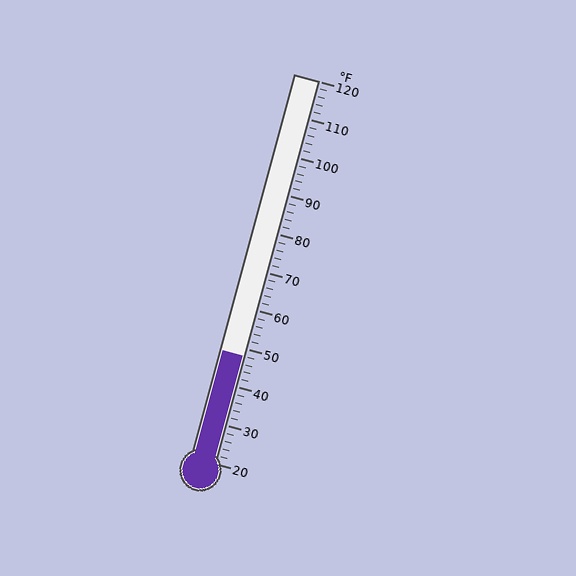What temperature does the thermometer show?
The thermometer shows approximately 48°F.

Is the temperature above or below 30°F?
The temperature is above 30°F.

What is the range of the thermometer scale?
The thermometer scale ranges from 20°F to 120°F.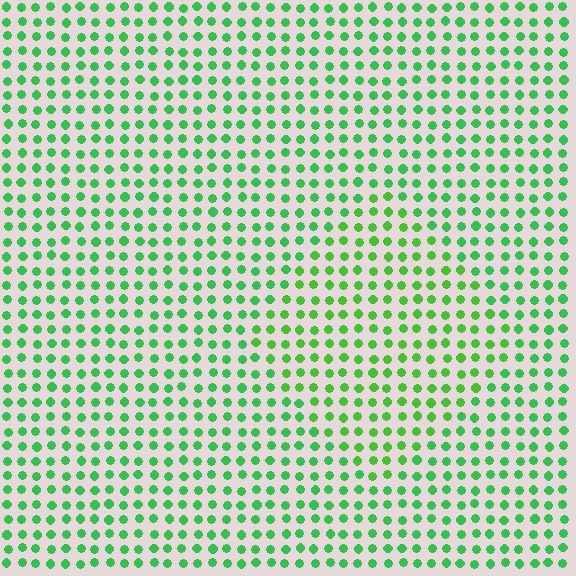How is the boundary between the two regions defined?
The boundary is defined purely by a slight shift in hue (about 21 degrees). Spacing, size, and orientation are identical on both sides.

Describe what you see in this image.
The image is filled with small green elements in a uniform arrangement. A diamond-shaped region is visible where the elements are tinted to a slightly different hue, forming a subtle color boundary.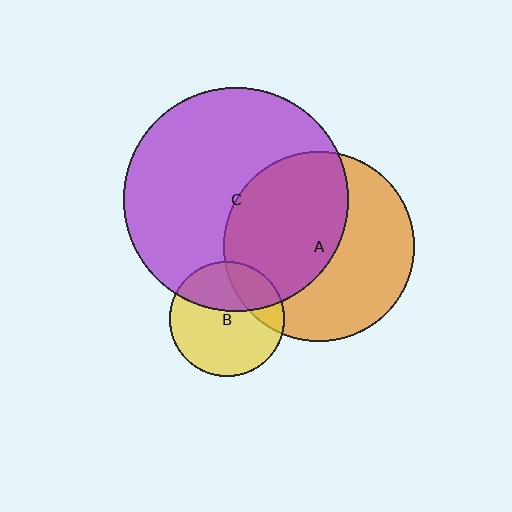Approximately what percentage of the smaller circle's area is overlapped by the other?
Approximately 50%.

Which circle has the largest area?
Circle C (purple).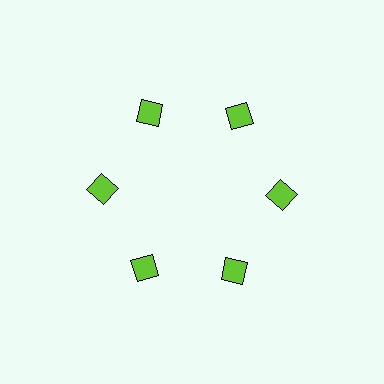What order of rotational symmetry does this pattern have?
This pattern has 6-fold rotational symmetry.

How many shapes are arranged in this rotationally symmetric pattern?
There are 6 shapes, arranged in 6 groups of 1.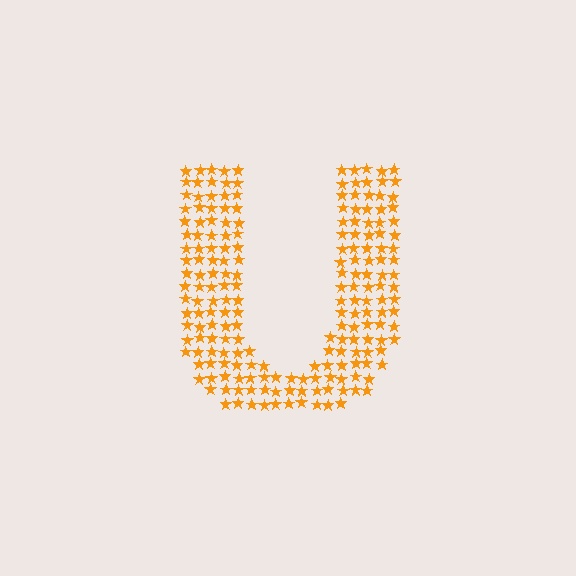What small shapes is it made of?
It is made of small stars.